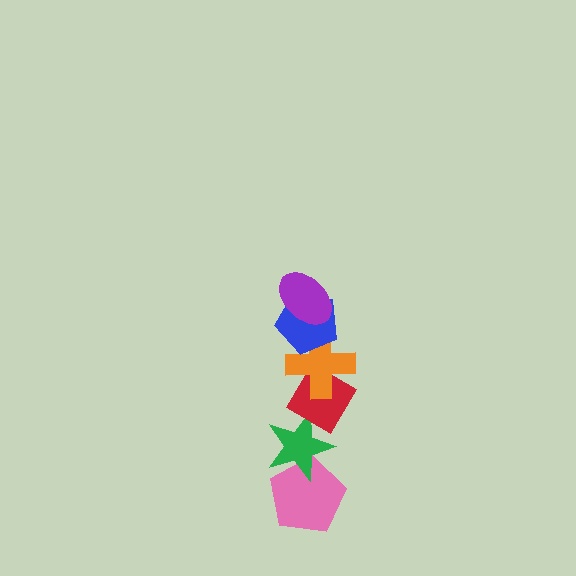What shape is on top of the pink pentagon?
The green star is on top of the pink pentagon.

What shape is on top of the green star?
The red diamond is on top of the green star.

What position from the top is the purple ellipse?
The purple ellipse is 1st from the top.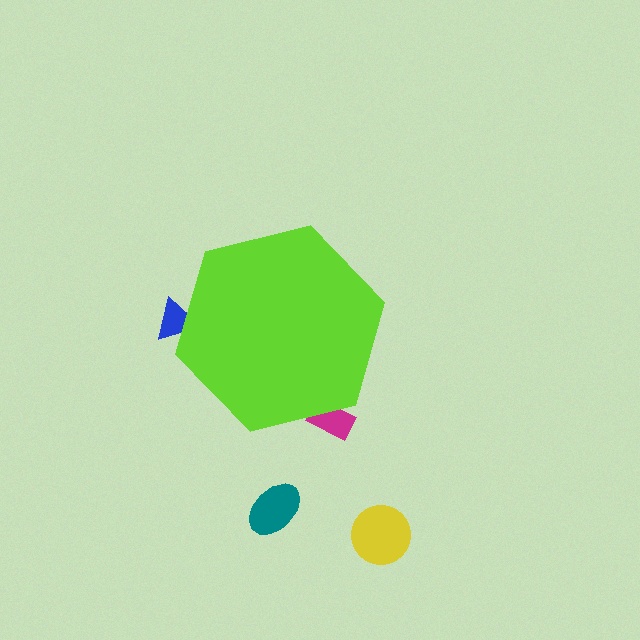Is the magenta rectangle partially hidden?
Yes, the magenta rectangle is partially hidden behind the lime hexagon.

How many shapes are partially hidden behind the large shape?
2 shapes are partially hidden.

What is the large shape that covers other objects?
A lime hexagon.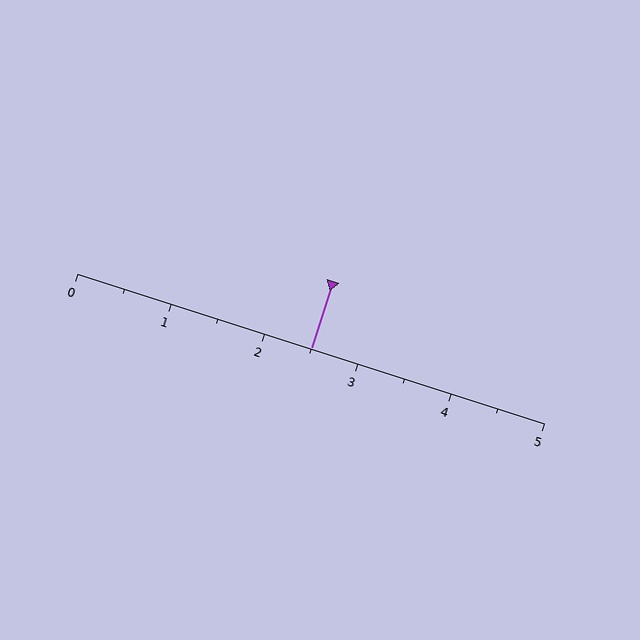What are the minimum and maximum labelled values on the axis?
The axis runs from 0 to 5.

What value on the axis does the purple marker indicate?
The marker indicates approximately 2.5.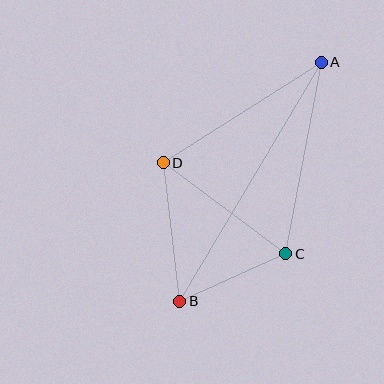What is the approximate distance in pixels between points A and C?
The distance between A and C is approximately 195 pixels.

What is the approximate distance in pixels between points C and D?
The distance between C and D is approximately 152 pixels.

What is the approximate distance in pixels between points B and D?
The distance between B and D is approximately 139 pixels.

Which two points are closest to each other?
Points B and C are closest to each other.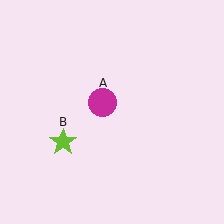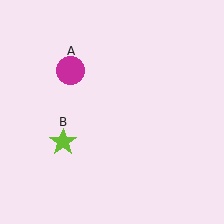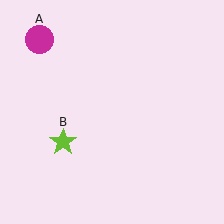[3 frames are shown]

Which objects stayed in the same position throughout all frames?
Lime star (object B) remained stationary.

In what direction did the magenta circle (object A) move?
The magenta circle (object A) moved up and to the left.